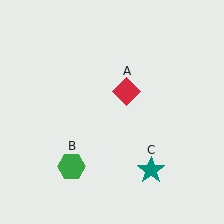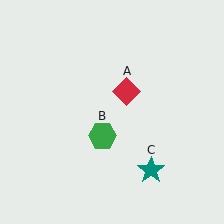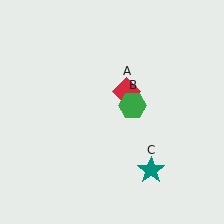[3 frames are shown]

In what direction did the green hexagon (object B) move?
The green hexagon (object B) moved up and to the right.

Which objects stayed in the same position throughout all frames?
Red diamond (object A) and teal star (object C) remained stationary.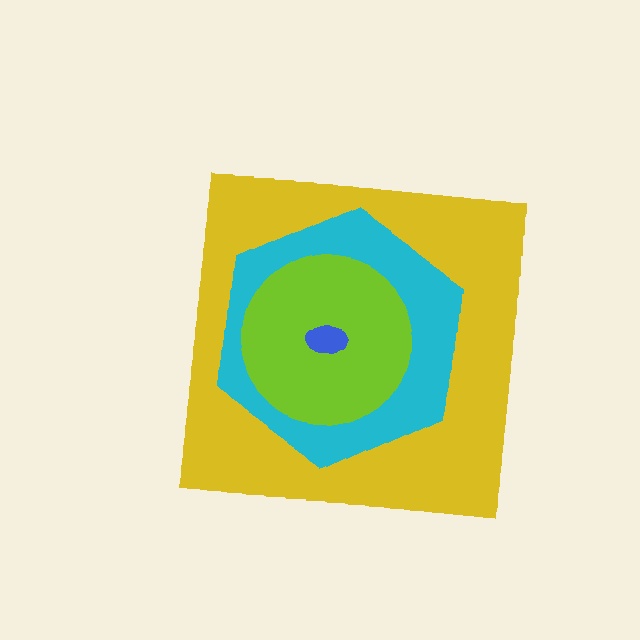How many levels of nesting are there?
4.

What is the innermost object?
The blue ellipse.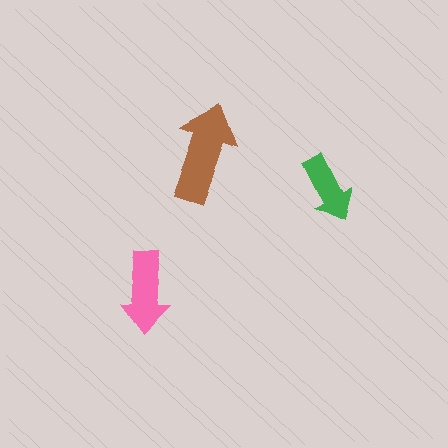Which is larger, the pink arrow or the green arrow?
The pink one.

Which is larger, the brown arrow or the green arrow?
The brown one.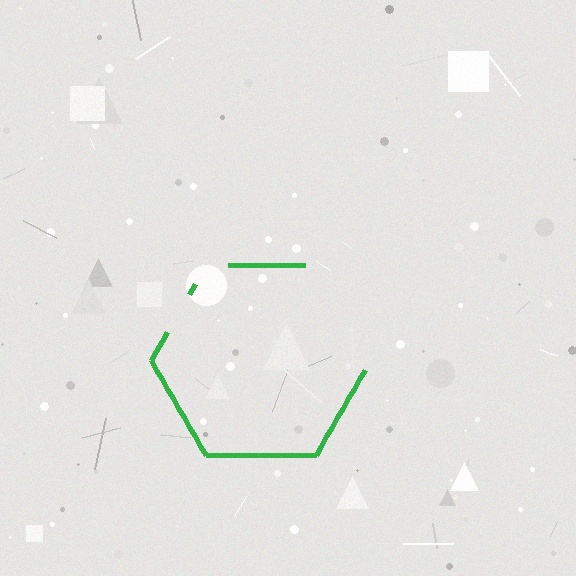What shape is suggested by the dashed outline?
The dashed outline suggests a hexagon.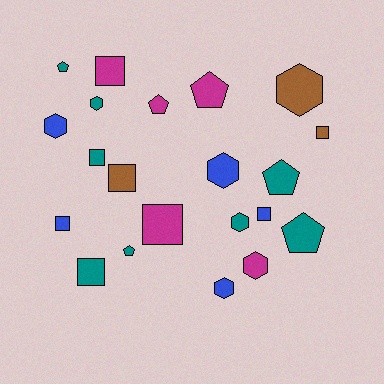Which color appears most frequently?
Teal, with 8 objects.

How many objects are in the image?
There are 21 objects.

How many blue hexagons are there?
There are 3 blue hexagons.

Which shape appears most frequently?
Square, with 8 objects.